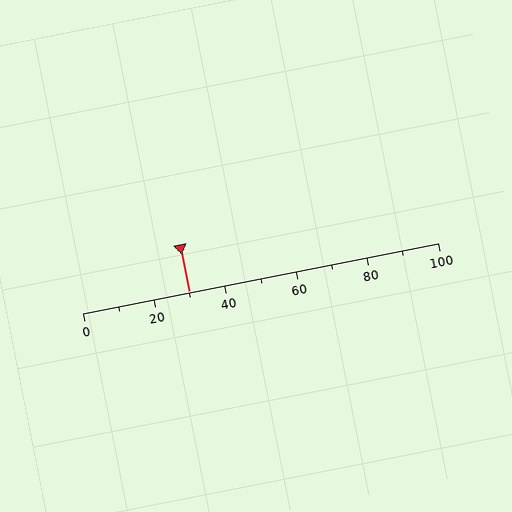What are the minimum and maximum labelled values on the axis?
The axis runs from 0 to 100.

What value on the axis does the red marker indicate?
The marker indicates approximately 30.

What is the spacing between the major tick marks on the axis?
The major ticks are spaced 20 apart.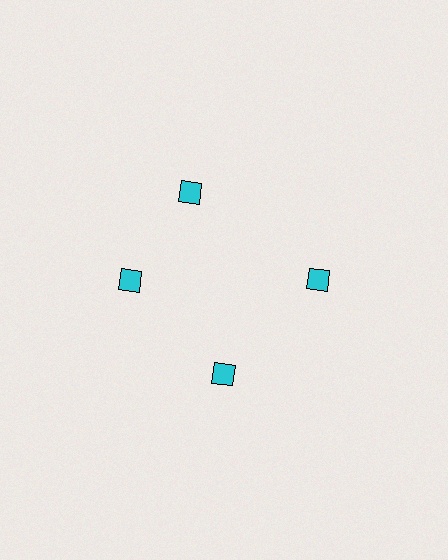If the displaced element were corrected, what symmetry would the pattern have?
It would have 4-fold rotational symmetry — the pattern would map onto itself every 90 degrees.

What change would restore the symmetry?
The symmetry would be restored by rotating it back into even spacing with its neighbors so that all 4 squares sit at equal angles and equal distance from the center.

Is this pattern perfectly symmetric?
No. The 4 cyan squares are arranged in a ring, but one element near the 12 o'clock position is rotated out of alignment along the ring, breaking the 4-fold rotational symmetry.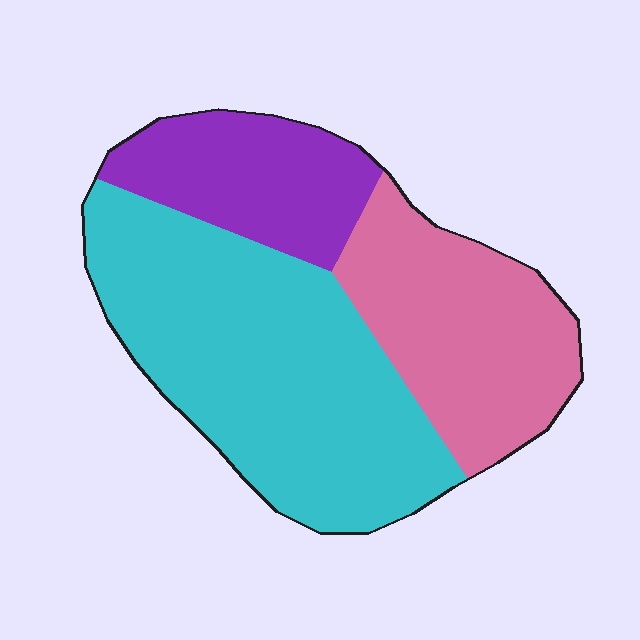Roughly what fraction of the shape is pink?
Pink covers around 30% of the shape.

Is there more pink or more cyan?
Cyan.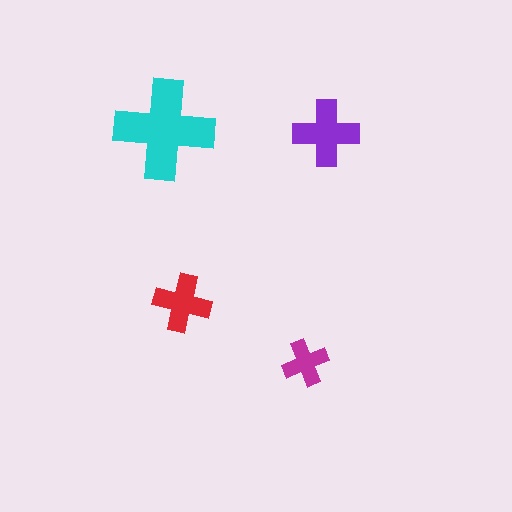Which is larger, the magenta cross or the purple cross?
The purple one.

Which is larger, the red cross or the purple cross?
The purple one.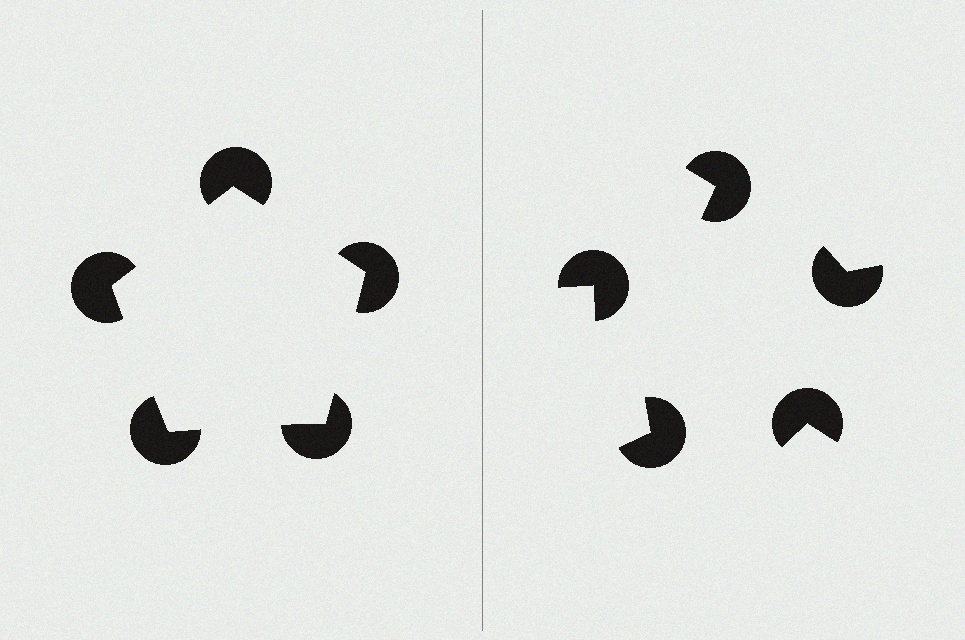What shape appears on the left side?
An illusory pentagon.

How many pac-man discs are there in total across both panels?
10 — 5 on each side.